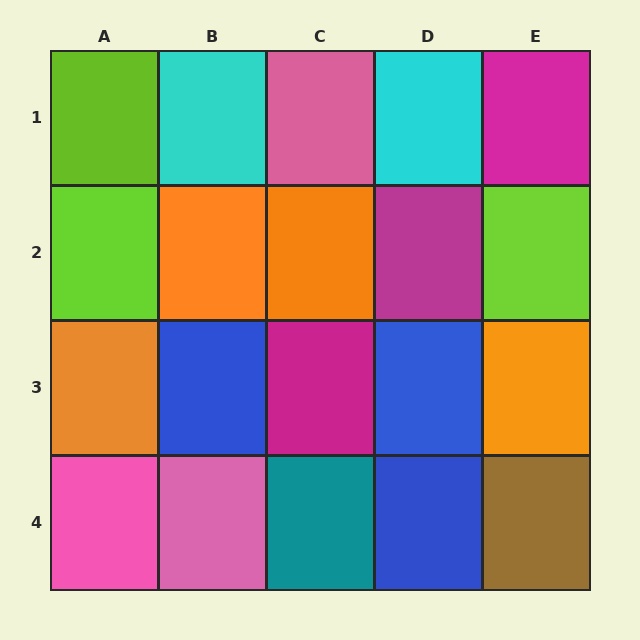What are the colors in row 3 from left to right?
Orange, blue, magenta, blue, orange.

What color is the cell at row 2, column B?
Orange.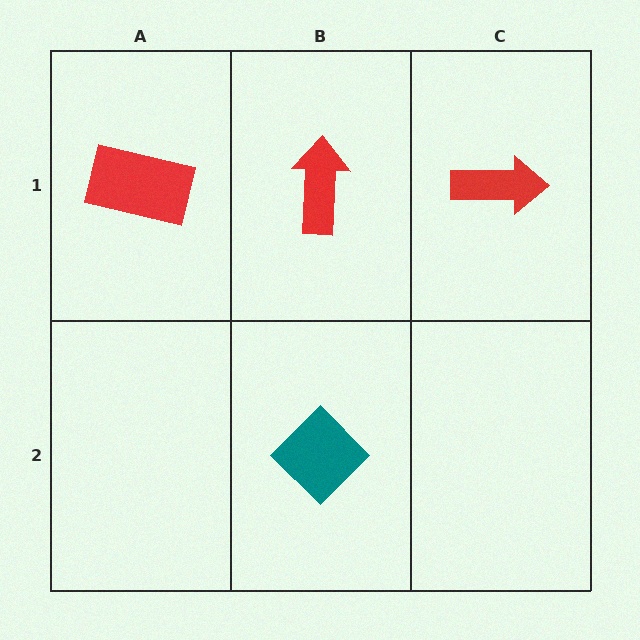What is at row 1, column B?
A red arrow.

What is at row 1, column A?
A red rectangle.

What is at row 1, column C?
A red arrow.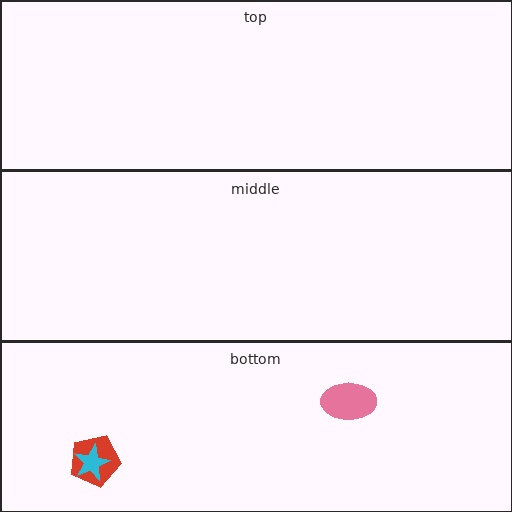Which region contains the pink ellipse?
The bottom region.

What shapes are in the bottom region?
The red pentagon, the cyan star, the pink ellipse.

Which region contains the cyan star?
The bottom region.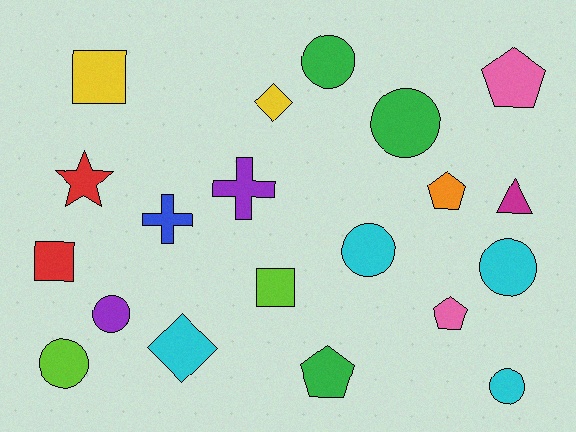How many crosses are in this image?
There are 2 crosses.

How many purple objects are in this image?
There are 2 purple objects.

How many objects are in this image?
There are 20 objects.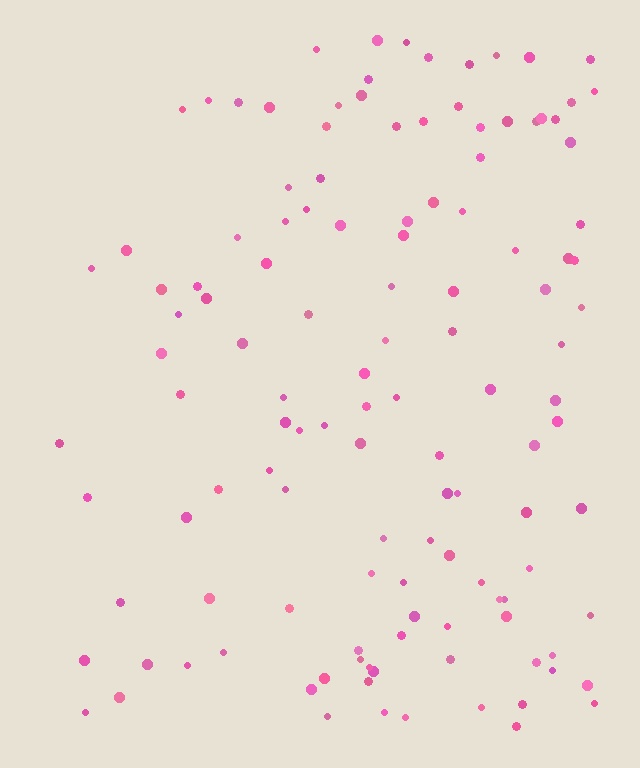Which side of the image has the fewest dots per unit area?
The left.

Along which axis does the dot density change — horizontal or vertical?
Horizontal.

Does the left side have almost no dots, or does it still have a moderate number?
Still a moderate number, just noticeably fewer than the right.